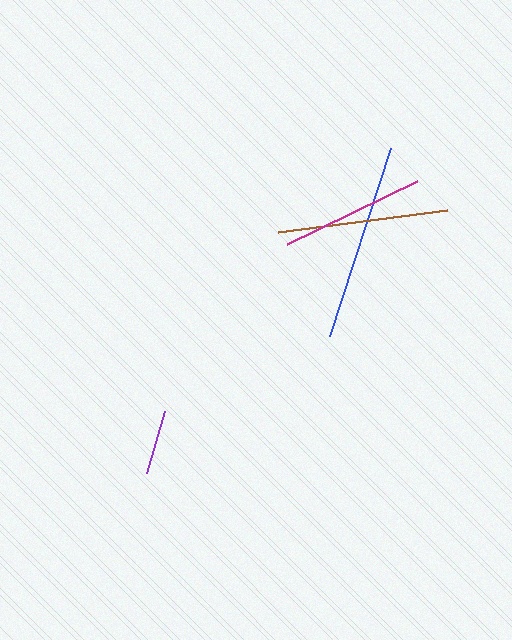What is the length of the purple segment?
The purple segment is approximately 64 pixels long.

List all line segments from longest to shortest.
From longest to shortest: blue, brown, magenta, purple.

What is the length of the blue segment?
The blue segment is approximately 198 pixels long.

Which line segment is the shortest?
The purple line is the shortest at approximately 64 pixels.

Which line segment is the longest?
The blue line is the longest at approximately 198 pixels.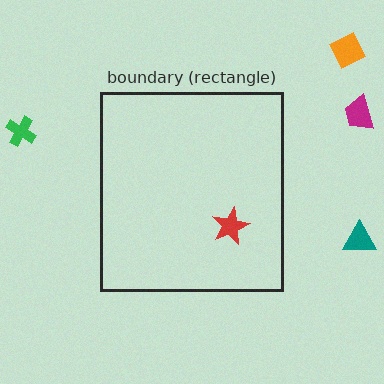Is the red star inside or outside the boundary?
Inside.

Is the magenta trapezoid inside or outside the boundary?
Outside.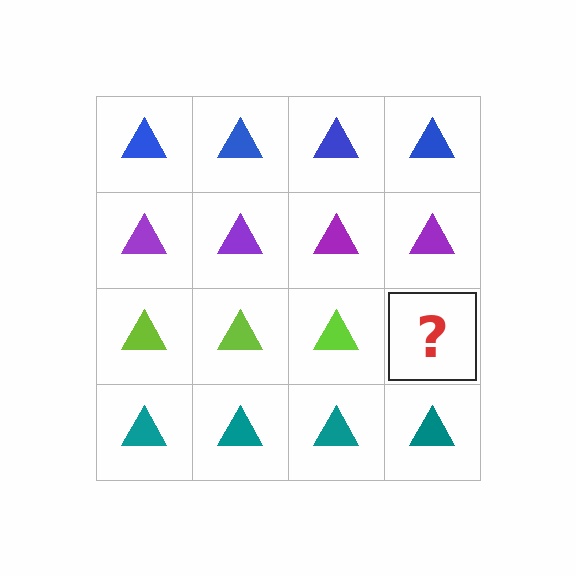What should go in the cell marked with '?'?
The missing cell should contain a lime triangle.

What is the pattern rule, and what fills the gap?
The rule is that each row has a consistent color. The gap should be filled with a lime triangle.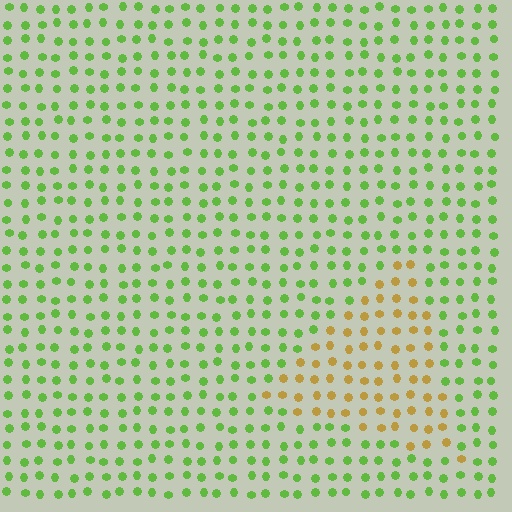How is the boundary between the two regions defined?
The boundary is defined purely by a slight shift in hue (about 60 degrees). Spacing, size, and orientation are identical on both sides.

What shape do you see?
I see a triangle.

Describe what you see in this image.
The image is filled with small lime elements in a uniform arrangement. A triangle-shaped region is visible where the elements are tinted to a slightly different hue, forming a subtle color boundary.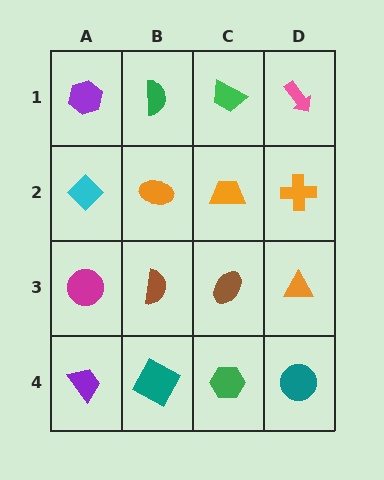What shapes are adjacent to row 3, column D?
An orange cross (row 2, column D), a teal circle (row 4, column D), a brown ellipse (row 3, column C).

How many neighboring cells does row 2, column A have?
3.